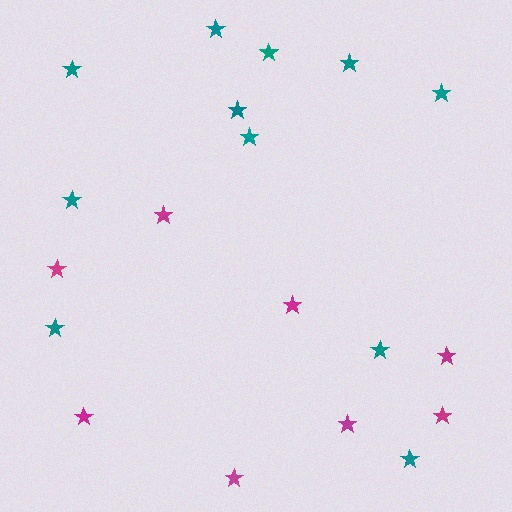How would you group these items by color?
There are 2 groups: one group of teal stars (11) and one group of magenta stars (8).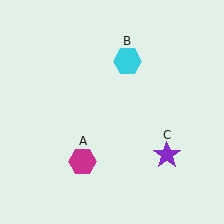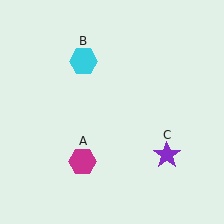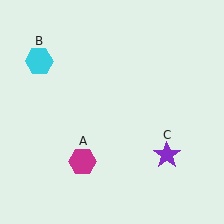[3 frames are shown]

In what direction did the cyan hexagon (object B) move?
The cyan hexagon (object B) moved left.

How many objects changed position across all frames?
1 object changed position: cyan hexagon (object B).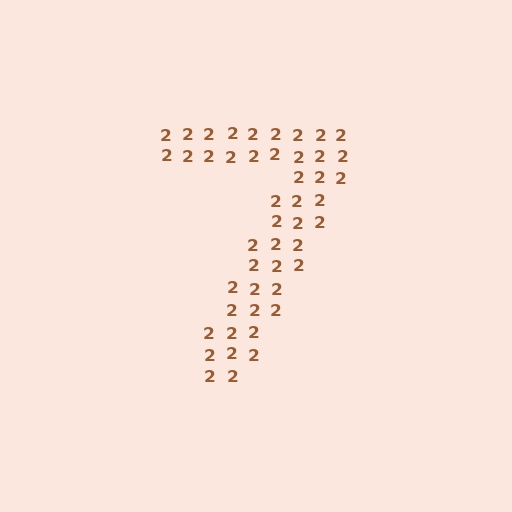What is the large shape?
The large shape is the digit 7.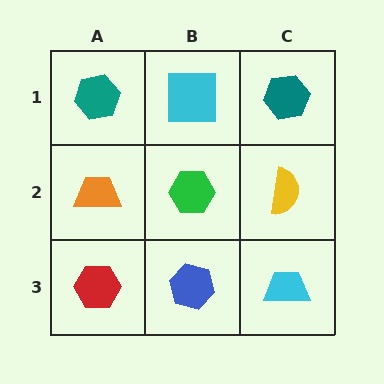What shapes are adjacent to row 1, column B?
A green hexagon (row 2, column B), a teal hexagon (row 1, column A), a teal hexagon (row 1, column C).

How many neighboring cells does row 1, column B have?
3.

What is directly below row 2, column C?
A cyan trapezoid.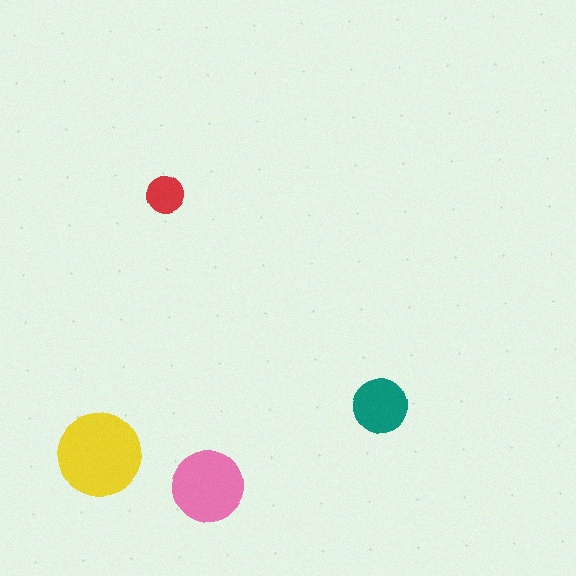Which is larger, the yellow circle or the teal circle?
The yellow one.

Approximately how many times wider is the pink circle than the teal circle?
About 1.5 times wider.